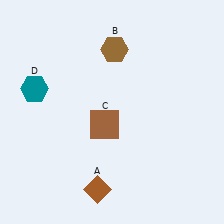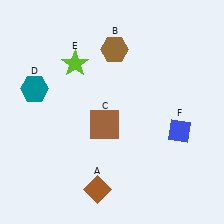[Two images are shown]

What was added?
A lime star (E), a blue diamond (F) were added in Image 2.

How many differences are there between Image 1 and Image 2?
There are 2 differences between the two images.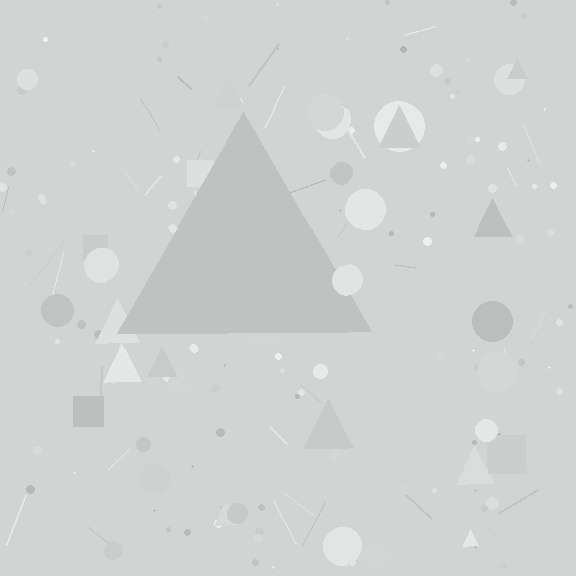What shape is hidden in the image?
A triangle is hidden in the image.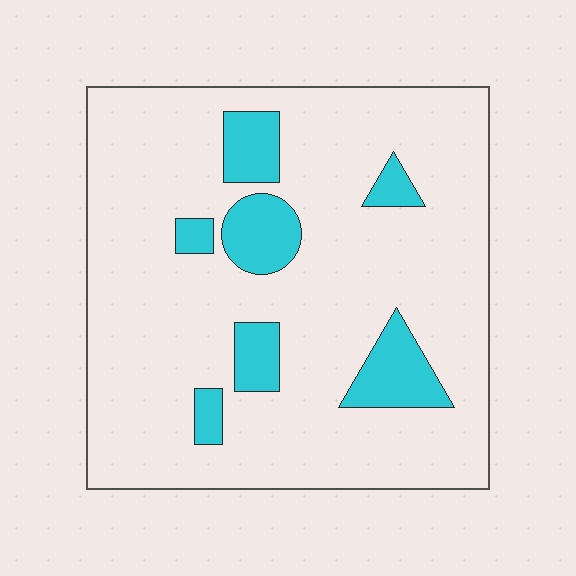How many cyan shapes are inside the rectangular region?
7.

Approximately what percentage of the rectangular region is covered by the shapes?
Approximately 15%.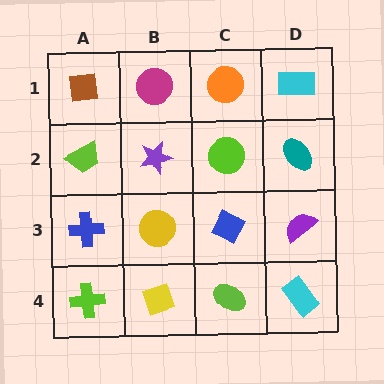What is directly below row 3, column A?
A lime cross.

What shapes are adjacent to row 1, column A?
A lime trapezoid (row 2, column A), a magenta circle (row 1, column B).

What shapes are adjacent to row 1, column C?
A lime circle (row 2, column C), a magenta circle (row 1, column B), a cyan rectangle (row 1, column D).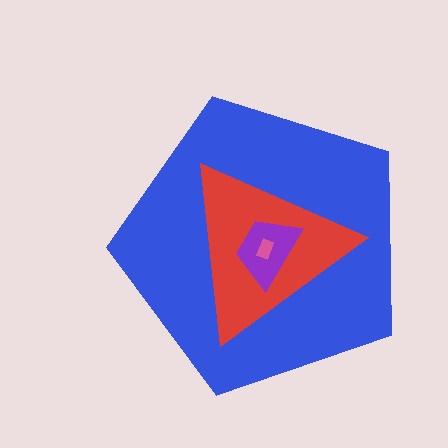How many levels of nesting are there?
4.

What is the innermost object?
The pink rectangle.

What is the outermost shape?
The blue pentagon.